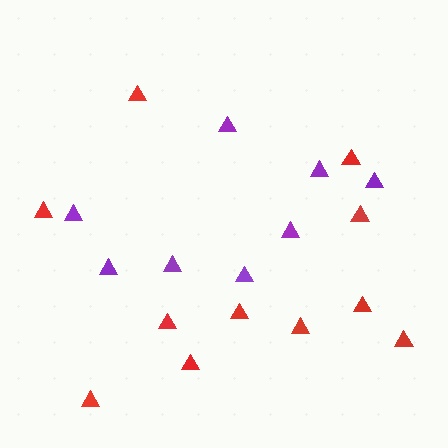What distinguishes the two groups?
There are 2 groups: one group of red triangles (11) and one group of purple triangles (8).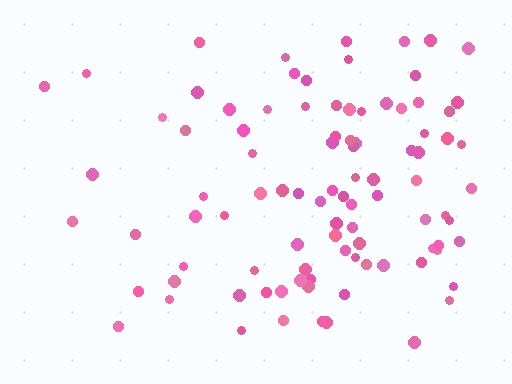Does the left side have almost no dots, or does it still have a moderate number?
Still a moderate number, just noticeably fewer than the right.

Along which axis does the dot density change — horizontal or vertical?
Horizontal.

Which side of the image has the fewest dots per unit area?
The left.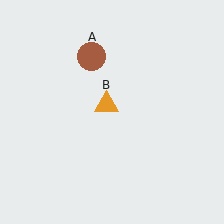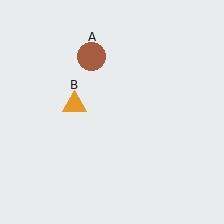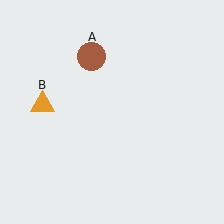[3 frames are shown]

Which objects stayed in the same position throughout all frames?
Brown circle (object A) remained stationary.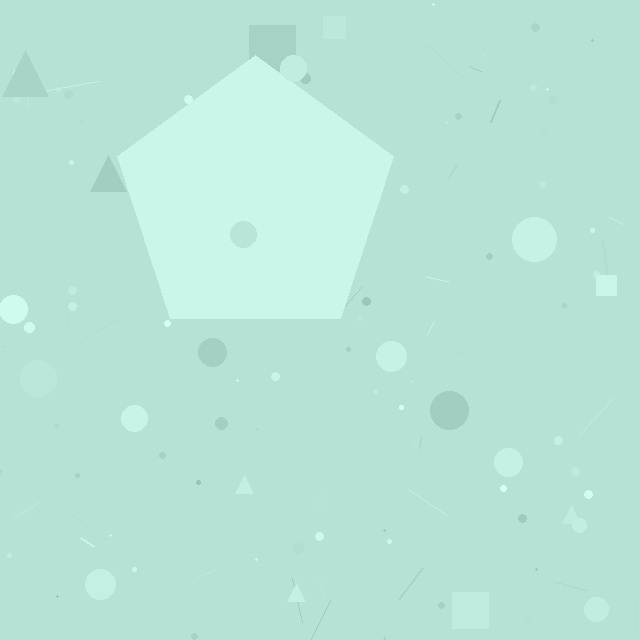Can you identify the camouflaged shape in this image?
The camouflaged shape is a pentagon.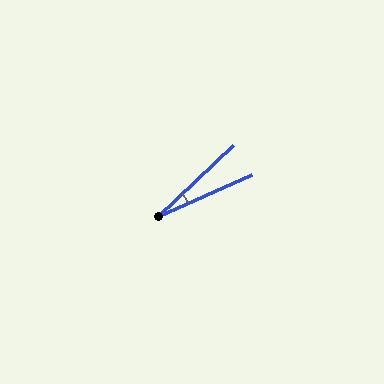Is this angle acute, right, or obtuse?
It is acute.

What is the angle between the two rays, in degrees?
Approximately 20 degrees.